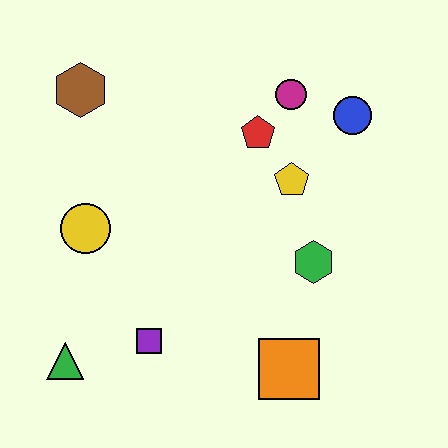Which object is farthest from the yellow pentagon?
The green triangle is farthest from the yellow pentagon.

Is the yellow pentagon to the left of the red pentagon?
No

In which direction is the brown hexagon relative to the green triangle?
The brown hexagon is above the green triangle.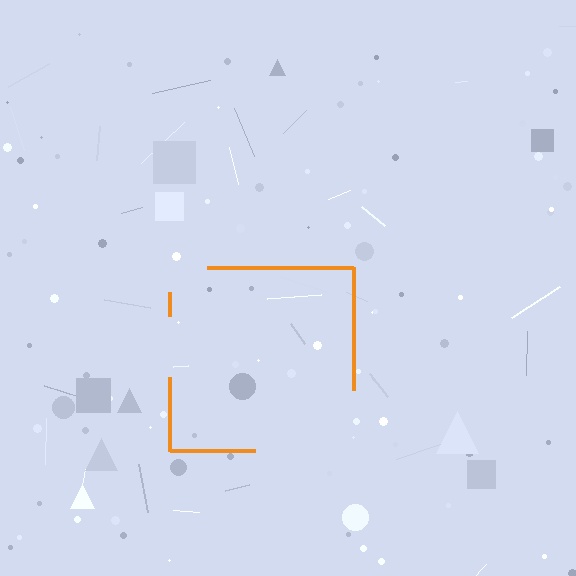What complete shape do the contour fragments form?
The contour fragments form a square.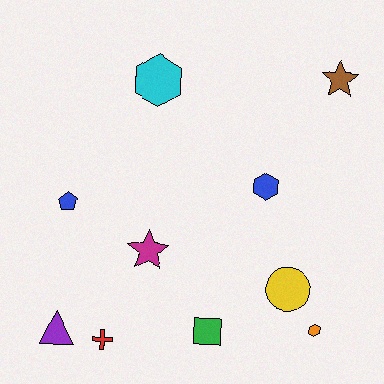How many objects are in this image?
There are 10 objects.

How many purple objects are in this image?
There is 1 purple object.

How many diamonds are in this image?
There are no diamonds.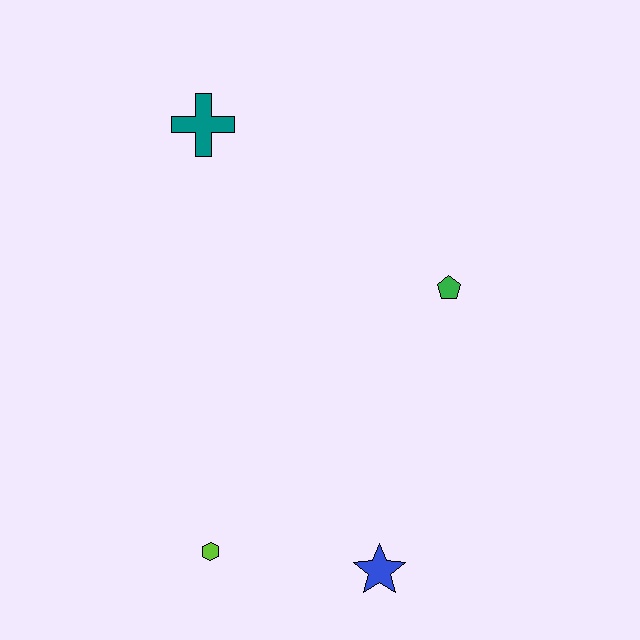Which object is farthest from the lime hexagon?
The teal cross is farthest from the lime hexagon.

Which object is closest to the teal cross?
The green pentagon is closest to the teal cross.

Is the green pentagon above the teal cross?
No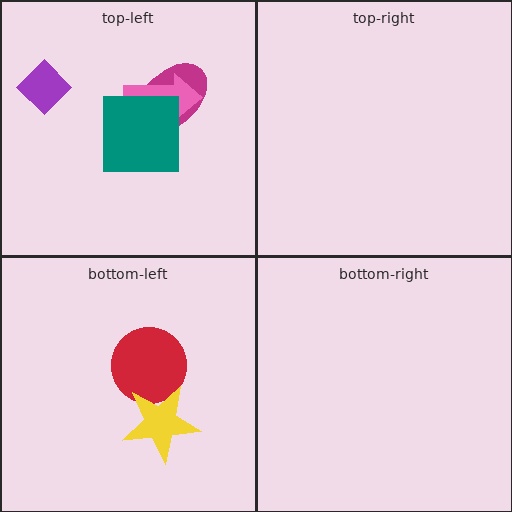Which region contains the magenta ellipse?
The top-left region.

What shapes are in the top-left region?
The magenta ellipse, the pink arrow, the purple diamond, the teal square.